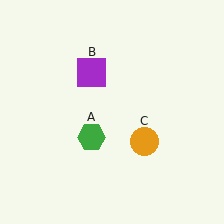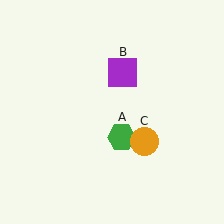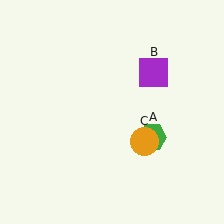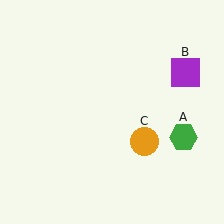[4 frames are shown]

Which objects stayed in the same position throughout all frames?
Orange circle (object C) remained stationary.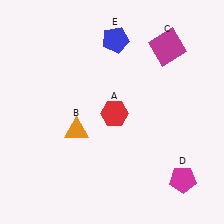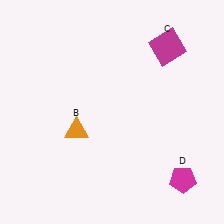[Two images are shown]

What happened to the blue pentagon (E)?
The blue pentagon (E) was removed in Image 2. It was in the top-right area of Image 1.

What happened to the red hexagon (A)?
The red hexagon (A) was removed in Image 2. It was in the bottom-right area of Image 1.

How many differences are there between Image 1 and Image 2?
There are 2 differences between the two images.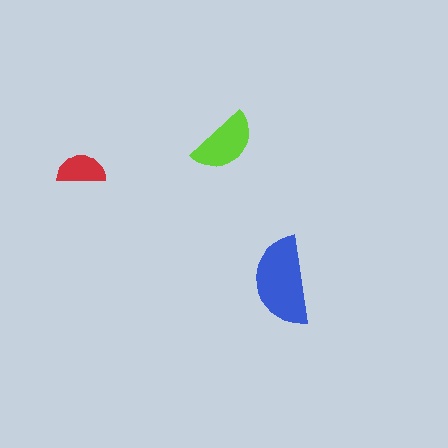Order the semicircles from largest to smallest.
the blue one, the lime one, the red one.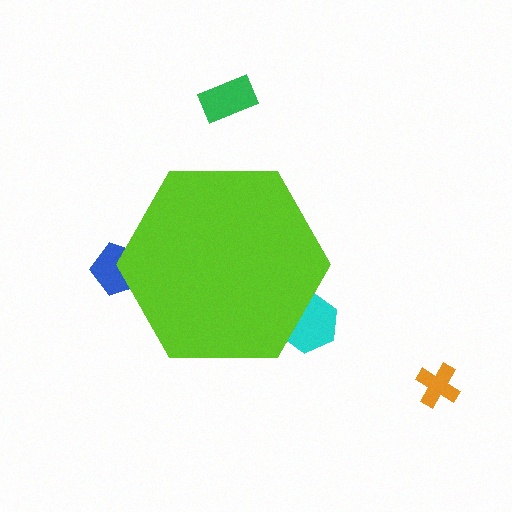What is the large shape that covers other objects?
A lime hexagon.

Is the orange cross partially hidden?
No, the orange cross is fully visible.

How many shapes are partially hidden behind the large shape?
2 shapes are partially hidden.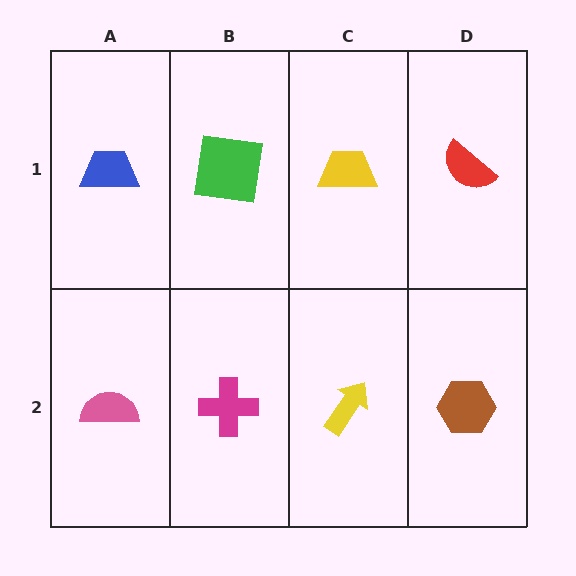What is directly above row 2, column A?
A blue trapezoid.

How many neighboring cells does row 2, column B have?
3.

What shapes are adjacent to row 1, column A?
A pink semicircle (row 2, column A), a green square (row 1, column B).